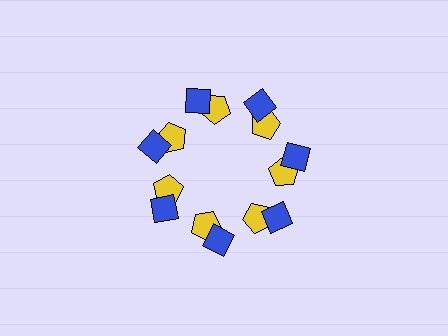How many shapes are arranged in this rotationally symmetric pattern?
There are 14 shapes, arranged in 7 groups of 2.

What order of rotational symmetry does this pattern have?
This pattern has 7-fold rotational symmetry.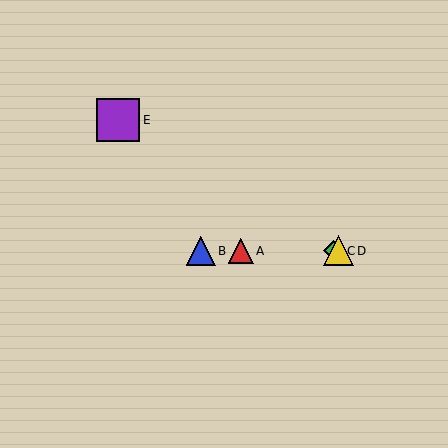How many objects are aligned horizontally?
4 objects (A, B, C, D) are aligned horizontally.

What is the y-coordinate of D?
Object D is at y≈251.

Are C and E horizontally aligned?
No, C is at y≈251 and E is at y≈120.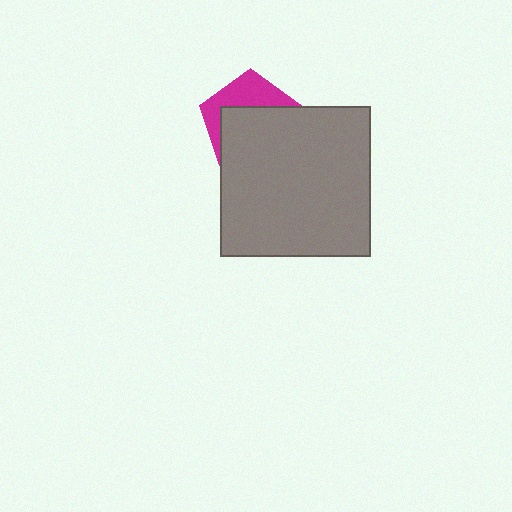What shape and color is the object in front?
The object in front is a gray square.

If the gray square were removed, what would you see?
You would see the complete magenta pentagon.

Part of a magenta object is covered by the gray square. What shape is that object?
It is a pentagon.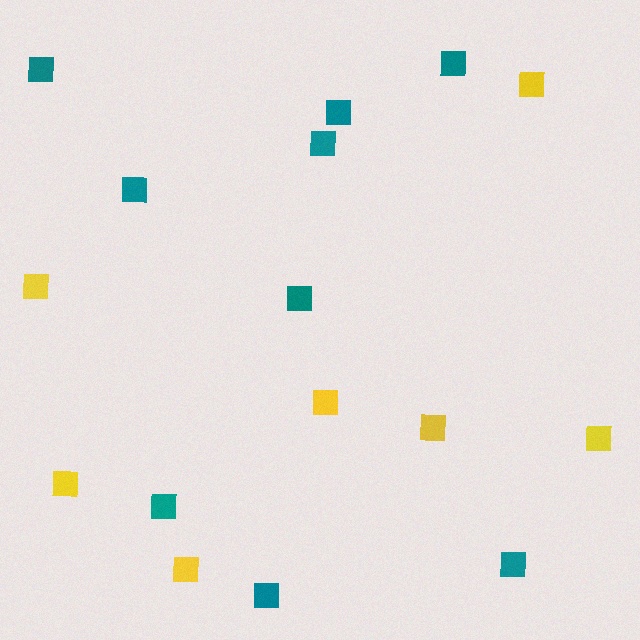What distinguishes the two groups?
There are 2 groups: one group of teal squares (9) and one group of yellow squares (7).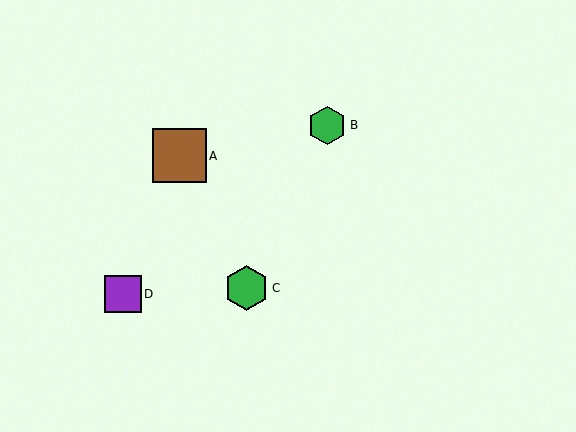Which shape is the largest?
The brown square (labeled A) is the largest.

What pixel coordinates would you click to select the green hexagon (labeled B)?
Click at (327, 125) to select the green hexagon B.